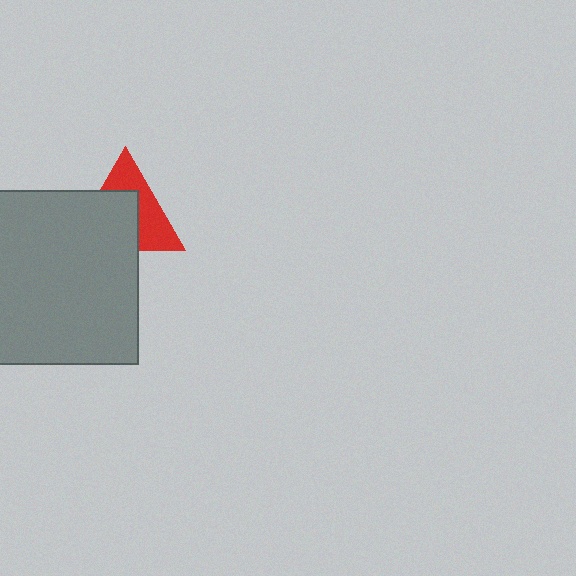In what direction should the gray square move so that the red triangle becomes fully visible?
The gray square should move toward the lower-left. That is the shortest direction to clear the overlap and leave the red triangle fully visible.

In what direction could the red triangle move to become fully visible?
The red triangle could move toward the upper-right. That would shift it out from behind the gray square entirely.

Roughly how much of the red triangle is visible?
About half of it is visible (roughly 45%).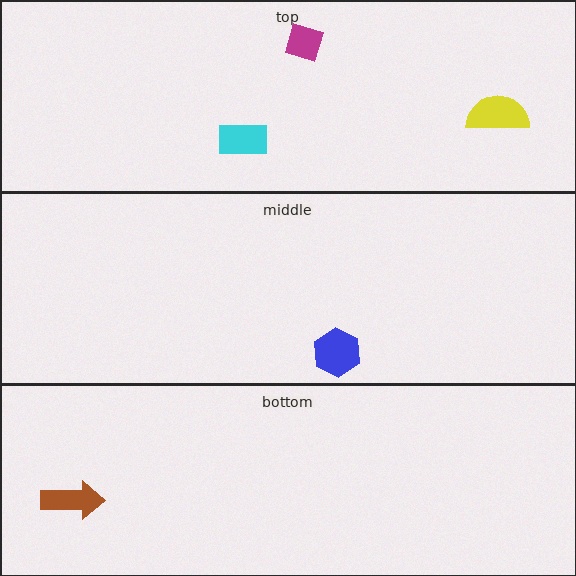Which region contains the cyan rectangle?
The top region.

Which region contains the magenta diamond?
The top region.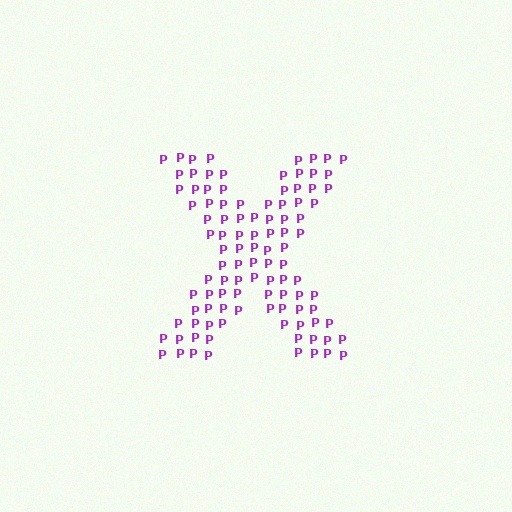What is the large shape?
The large shape is the letter X.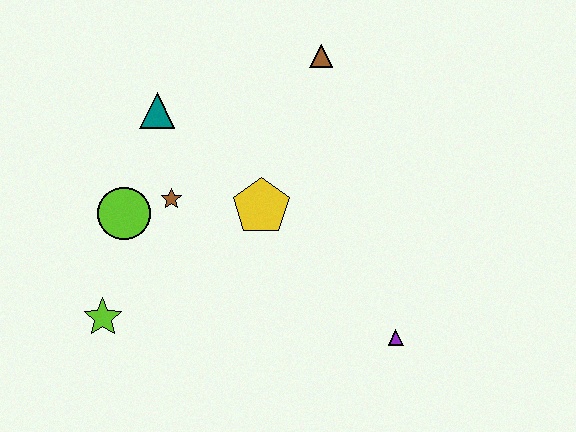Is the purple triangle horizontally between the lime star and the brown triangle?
No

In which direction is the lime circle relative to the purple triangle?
The lime circle is to the left of the purple triangle.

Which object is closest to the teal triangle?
The brown star is closest to the teal triangle.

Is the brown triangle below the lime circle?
No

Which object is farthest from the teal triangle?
The purple triangle is farthest from the teal triangle.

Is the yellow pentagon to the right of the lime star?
Yes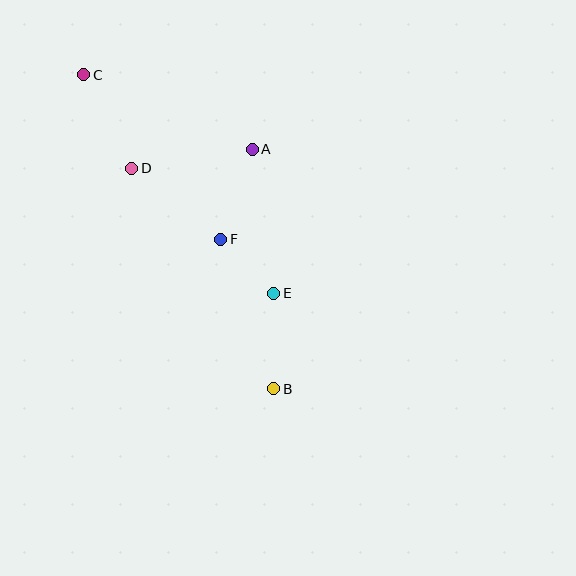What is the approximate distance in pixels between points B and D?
The distance between B and D is approximately 262 pixels.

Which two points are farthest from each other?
Points B and C are farthest from each other.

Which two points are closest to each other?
Points E and F are closest to each other.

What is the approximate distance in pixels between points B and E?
The distance between B and E is approximately 95 pixels.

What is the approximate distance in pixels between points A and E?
The distance between A and E is approximately 146 pixels.